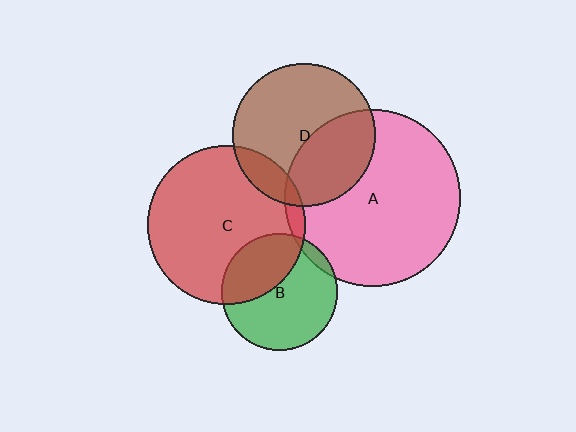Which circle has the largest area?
Circle A (pink).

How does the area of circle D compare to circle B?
Approximately 1.5 times.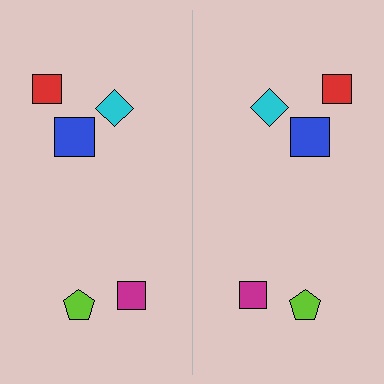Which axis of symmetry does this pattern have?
The pattern has a vertical axis of symmetry running through the center of the image.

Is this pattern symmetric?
Yes, this pattern has bilateral (reflection) symmetry.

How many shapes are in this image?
There are 10 shapes in this image.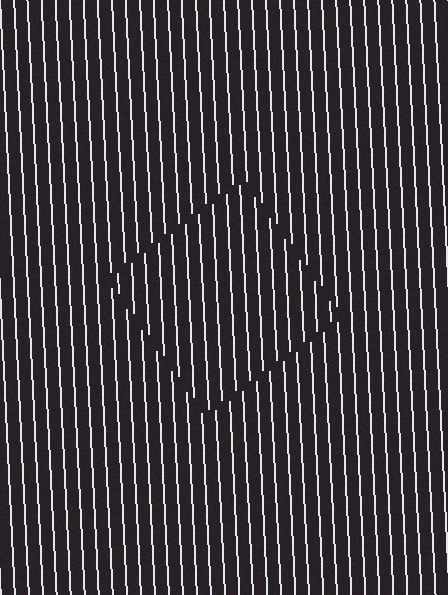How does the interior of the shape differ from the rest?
The interior of the shape contains the same grating, shifted by half a period — the contour is defined by the phase discontinuity where line-ends from the inner and outer gratings abut.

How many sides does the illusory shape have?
4 sides — the line-ends trace a square.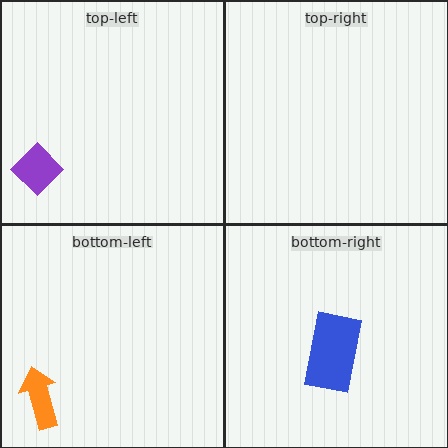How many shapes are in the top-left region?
1.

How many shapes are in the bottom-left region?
1.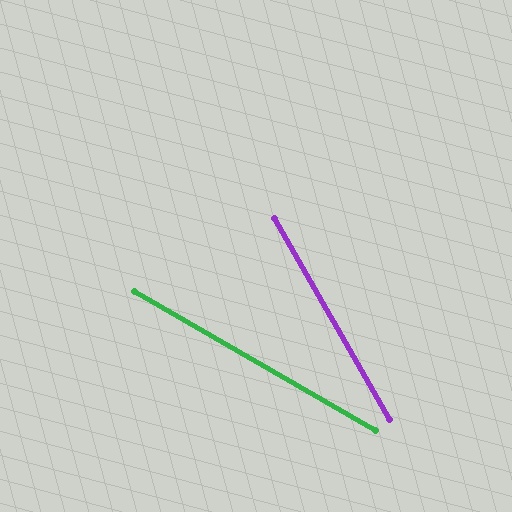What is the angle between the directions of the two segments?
Approximately 30 degrees.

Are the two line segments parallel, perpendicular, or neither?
Neither parallel nor perpendicular — they differ by about 30°.